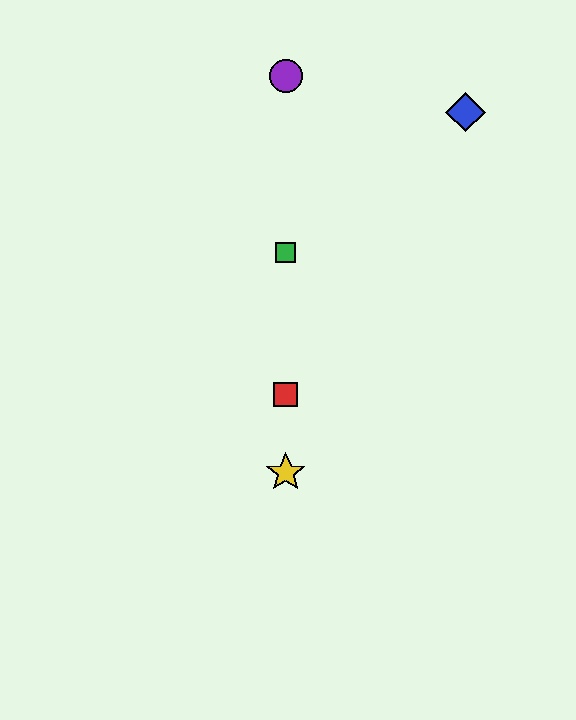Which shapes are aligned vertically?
The red square, the green square, the yellow star, the purple circle are aligned vertically.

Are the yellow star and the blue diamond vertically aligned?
No, the yellow star is at x≈286 and the blue diamond is at x≈466.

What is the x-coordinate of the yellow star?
The yellow star is at x≈286.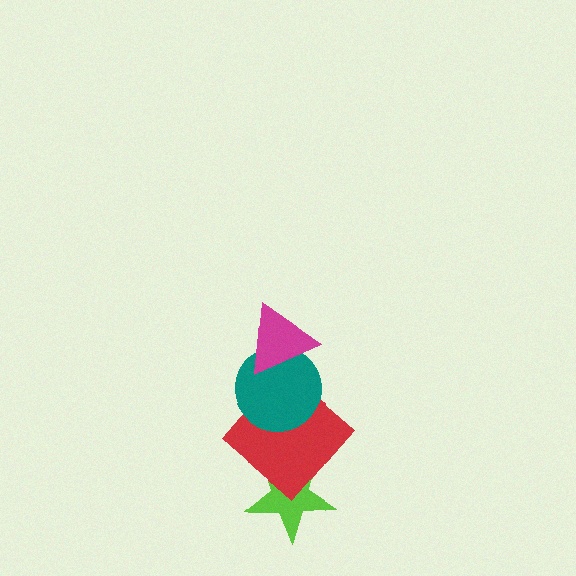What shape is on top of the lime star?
The red diamond is on top of the lime star.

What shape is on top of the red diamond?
The teal circle is on top of the red diamond.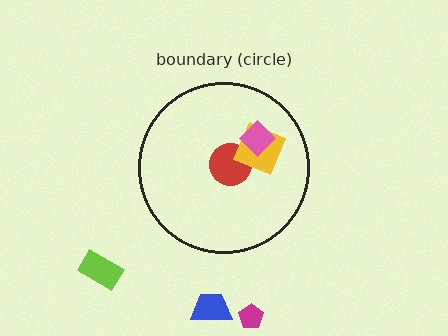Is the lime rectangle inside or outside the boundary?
Outside.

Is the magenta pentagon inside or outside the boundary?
Outside.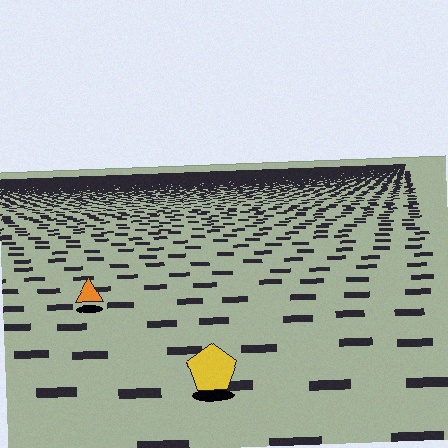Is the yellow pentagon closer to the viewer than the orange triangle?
Yes. The yellow pentagon is closer — you can tell from the texture gradient: the ground texture is coarser near it.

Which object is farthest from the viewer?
The orange triangle is farthest from the viewer. It appears smaller and the ground texture around it is denser.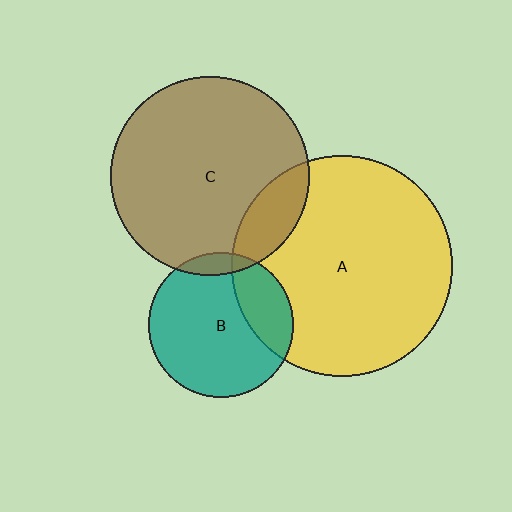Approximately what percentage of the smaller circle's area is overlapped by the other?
Approximately 25%.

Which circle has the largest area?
Circle A (yellow).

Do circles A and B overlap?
Yes.